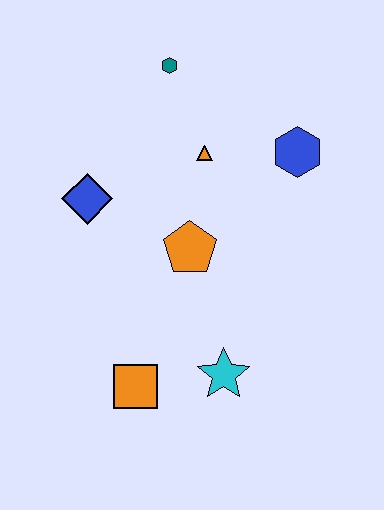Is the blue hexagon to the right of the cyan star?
Yes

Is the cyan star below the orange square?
No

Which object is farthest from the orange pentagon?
The teal hexagon is farthest from the orange pentagon.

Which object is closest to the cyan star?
The orange square is closest to the cyan star.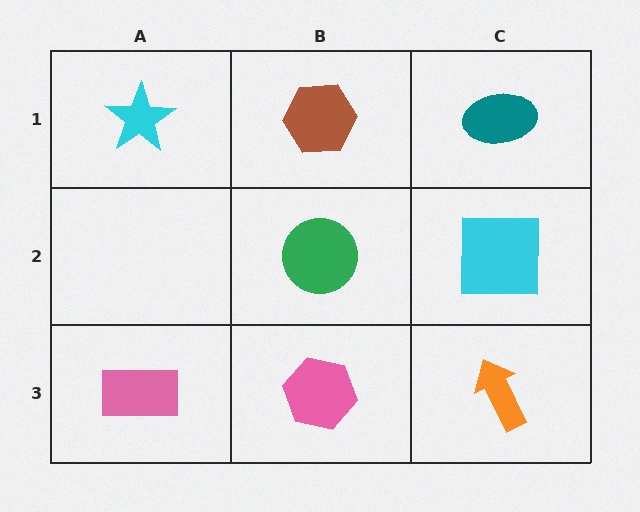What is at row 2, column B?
A green circle.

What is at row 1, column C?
A teal ellipse.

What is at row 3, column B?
A pink hexagon.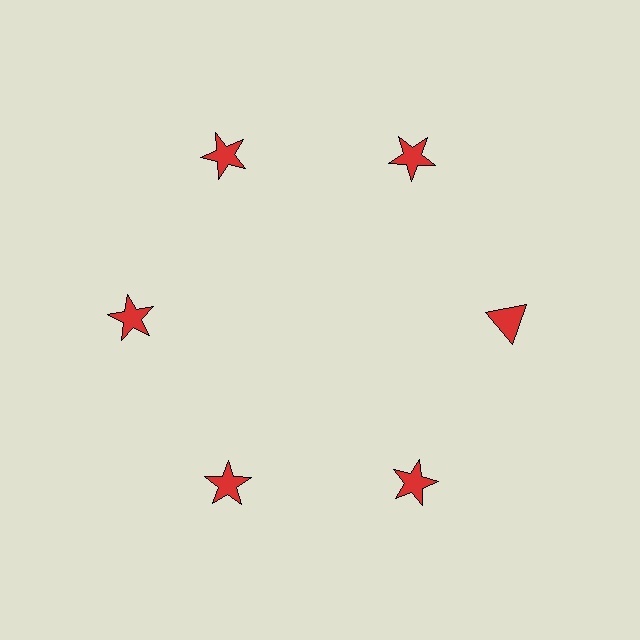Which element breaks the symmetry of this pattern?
The red triangle at roughly the 3 o'clock position breaks the symmetry. All other shapes are red stars.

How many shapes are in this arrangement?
There are 6 shapes arranged in a ring pattern.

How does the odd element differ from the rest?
It has a different shape: triangle instead of star.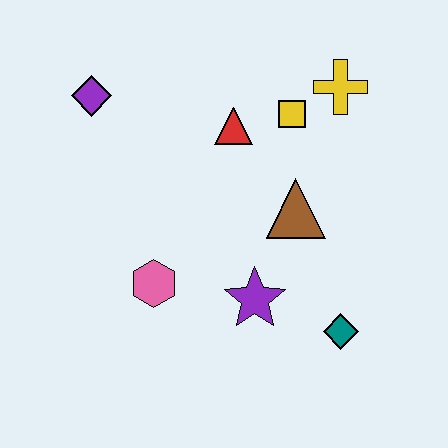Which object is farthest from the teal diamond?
The purple diamond is farthest from the teal diamond.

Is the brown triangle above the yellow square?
No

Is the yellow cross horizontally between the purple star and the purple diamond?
No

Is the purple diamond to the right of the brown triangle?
No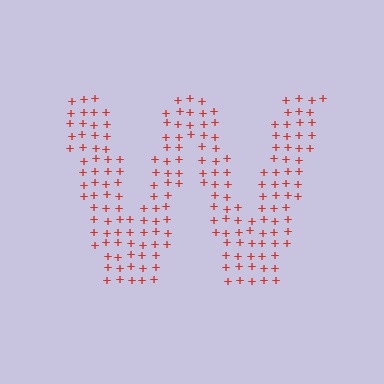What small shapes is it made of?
It is made of small plus signs.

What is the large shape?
The large shape is the letter W.